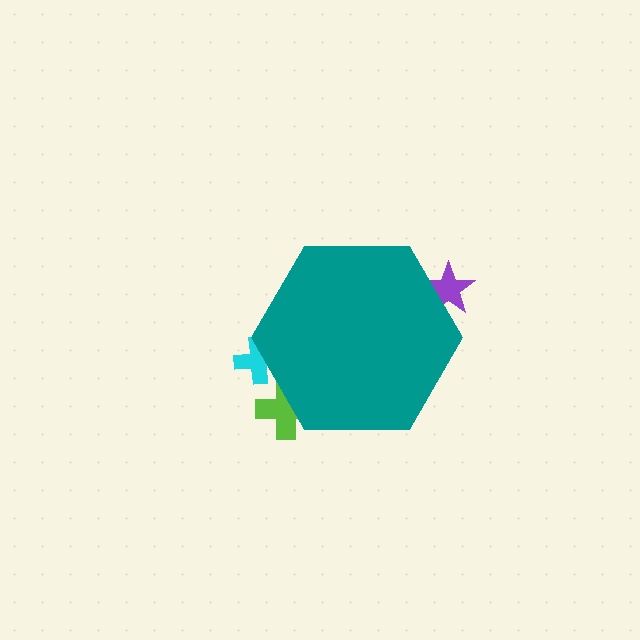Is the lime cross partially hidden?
Yes, the lime cross is partially hidden behind the teal hexagon.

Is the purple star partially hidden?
Yes, the purple star is partially hidden behind the teal hexagon.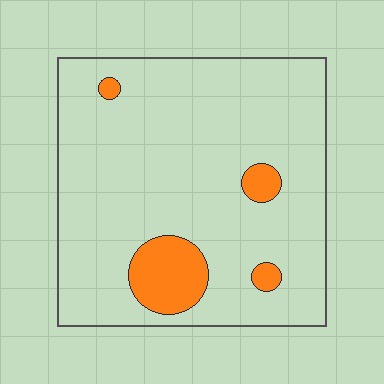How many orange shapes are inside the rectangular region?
4.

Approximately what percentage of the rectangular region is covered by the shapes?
Approximately 10%.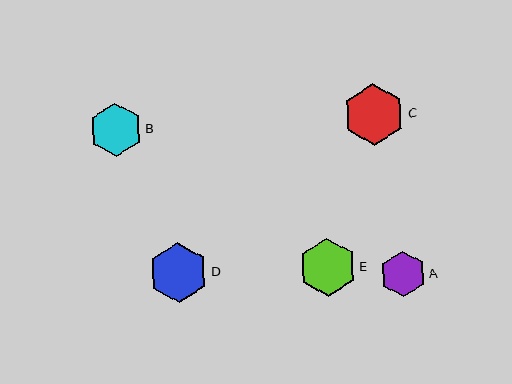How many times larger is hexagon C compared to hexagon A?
Hexagon C is approximately 1.4 times the size of hexagon A.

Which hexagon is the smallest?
Hexagon A is the smallest with a size of approximately 45 pixels.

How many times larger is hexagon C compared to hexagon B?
Hexagon C is approximately 1.2 times the size of hexagon B.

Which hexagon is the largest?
Hexagon C is the largest with a size of approximately 61 pixels.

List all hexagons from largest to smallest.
From largest to smallest: C, D, E, B, A.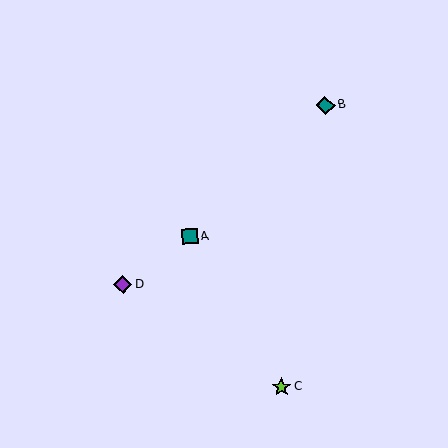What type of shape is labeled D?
Shape D is a purple diamond.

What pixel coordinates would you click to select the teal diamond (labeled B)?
Click at (325, 105) to select the teal diamond B.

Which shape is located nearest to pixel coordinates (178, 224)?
The teal square (labeled A) at (190, 236) is nearest to that location.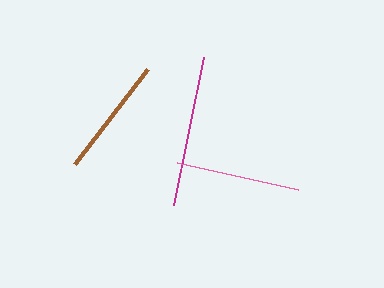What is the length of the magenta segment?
The magenta segment is approximately 150 pixels long.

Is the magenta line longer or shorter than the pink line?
The magenta line is longer than the pink line.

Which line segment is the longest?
The magenta line is the longest at approximately 150 pixels.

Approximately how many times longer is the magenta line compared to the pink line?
The magenta line is approximately 1.2 times the length of the pink line.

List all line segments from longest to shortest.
From longest to shortest: magenta, pink, brown.